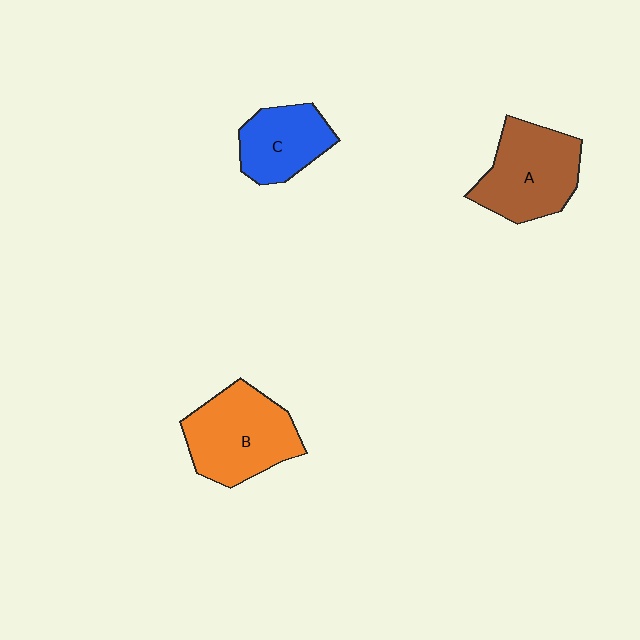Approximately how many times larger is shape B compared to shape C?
Approximately 1.5 times.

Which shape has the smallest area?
Shape C (blue).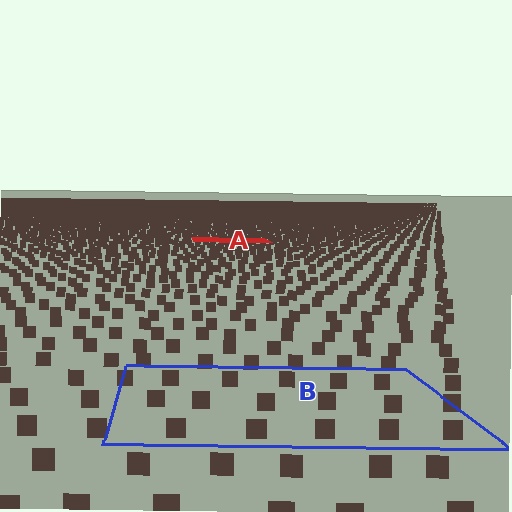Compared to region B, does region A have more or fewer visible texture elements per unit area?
Region A has more texture elements per unit area — they are packed more densely because it is farther away.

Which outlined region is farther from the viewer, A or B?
Region A is farther from the viewer — the texture elements inside it appear smaller and more densely packed.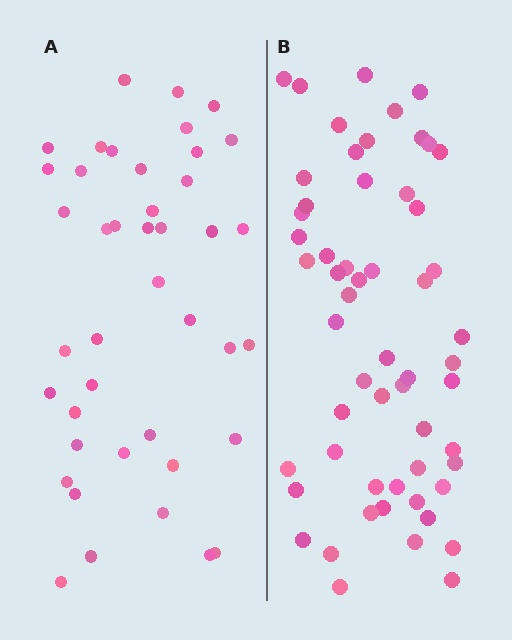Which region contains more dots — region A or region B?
Region B (the right region) has more dots.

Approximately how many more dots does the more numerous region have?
Region B has approximately 15 more dots than region A.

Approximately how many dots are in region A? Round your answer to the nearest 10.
About 40 dots. (The exact count is 42, which rounds to 40.)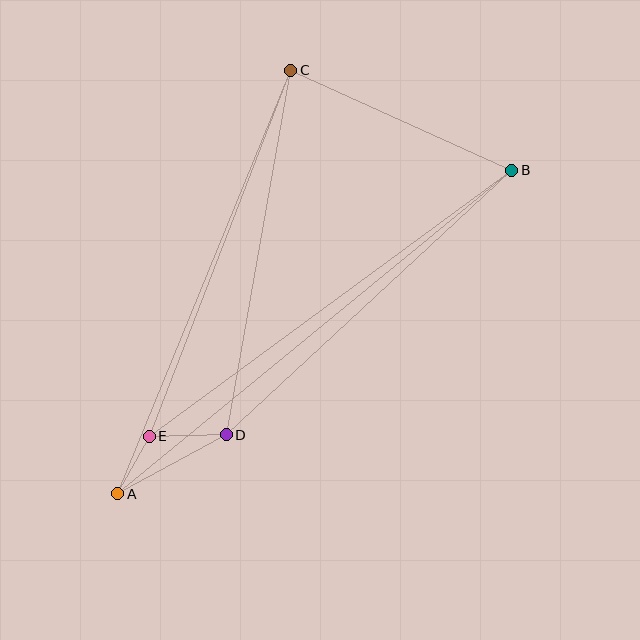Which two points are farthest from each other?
Points A and B are farthest from each other.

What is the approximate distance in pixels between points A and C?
The distance between A and C is approximately 458 pixels.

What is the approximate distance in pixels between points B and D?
The distance between B and D is approximately 389 pixels.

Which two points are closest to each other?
Points A and E are closest to each other.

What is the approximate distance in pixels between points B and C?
The distance between B and C is approximately 243 pixels.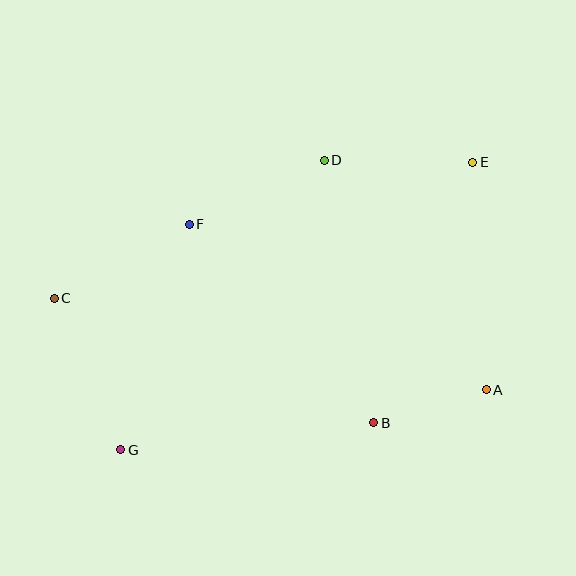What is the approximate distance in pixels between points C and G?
The distance between C and G is approximately 165 pixels.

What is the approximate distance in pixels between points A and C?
The distance between A and C is approximately 441 pixels.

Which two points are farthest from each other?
Points E and G are farthest from each other.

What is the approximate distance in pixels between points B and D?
The distance between B and D is approximately 267 pixels.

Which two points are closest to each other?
Points A and B are closest to each other.